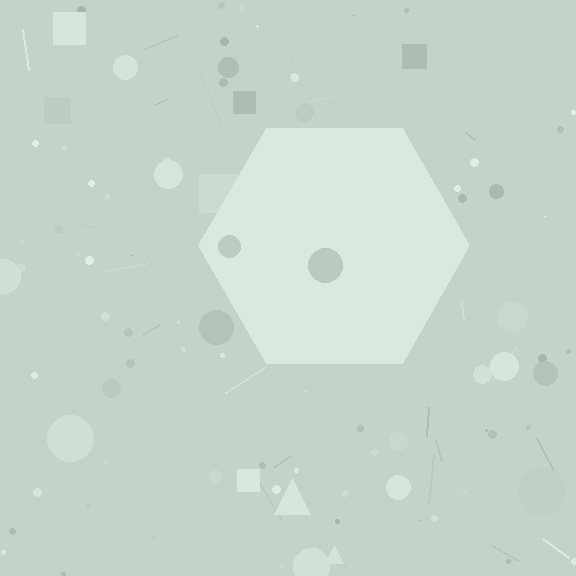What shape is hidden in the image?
A hexagon is hidden in the image.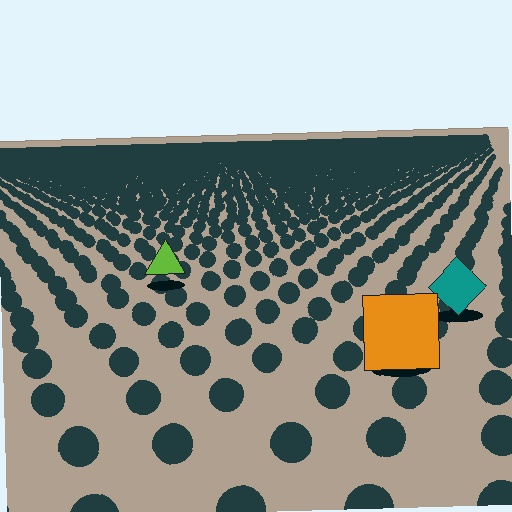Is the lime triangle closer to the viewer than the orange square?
No. The orange square is closer — you can tell from the texture gradient: the ground texture is coarser near it.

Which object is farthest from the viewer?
The lime triangle is farthest from the viewer. It appears smaller and the ground texture around it is denser.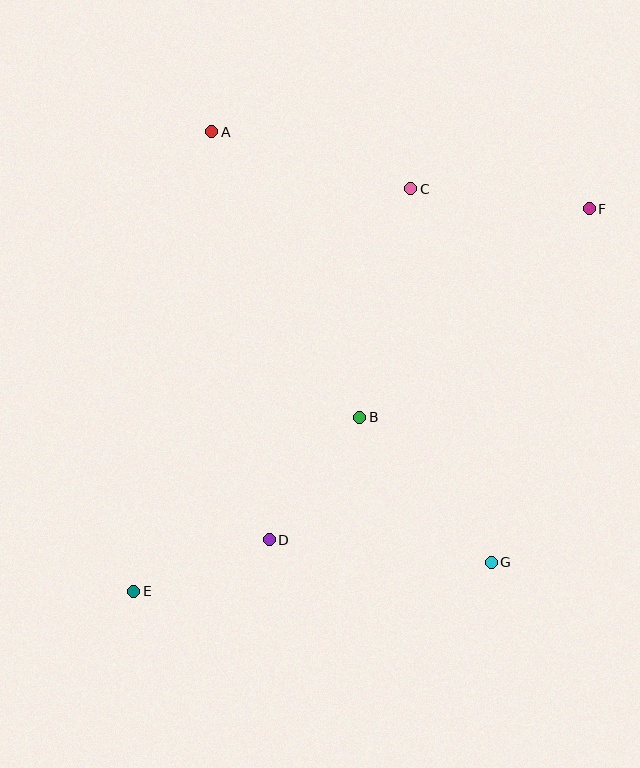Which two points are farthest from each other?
Points E and F are farthest from each other.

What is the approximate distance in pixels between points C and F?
The distance between C and F is approximately 180 pixels.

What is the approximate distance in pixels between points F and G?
The distance between F and G is approximately 367 pixels.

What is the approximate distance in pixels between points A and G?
The distance between A and G is approximately 513 pixels.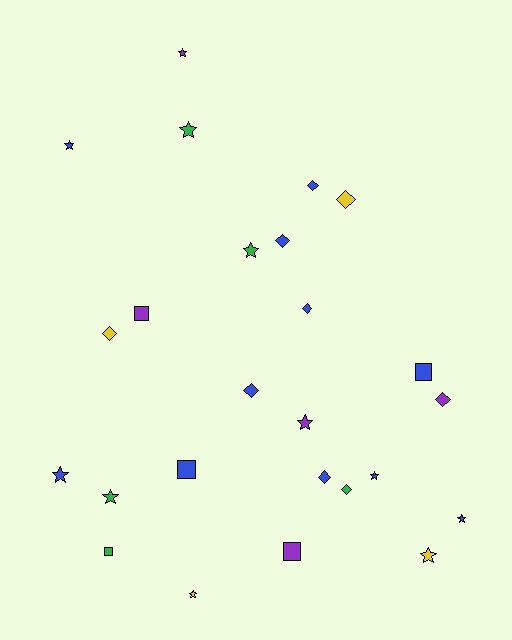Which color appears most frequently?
Blue, with 11 objects.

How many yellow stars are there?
There are 2 yellow stars.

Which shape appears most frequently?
Star, with 11 objects.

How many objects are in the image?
There are 25 objects.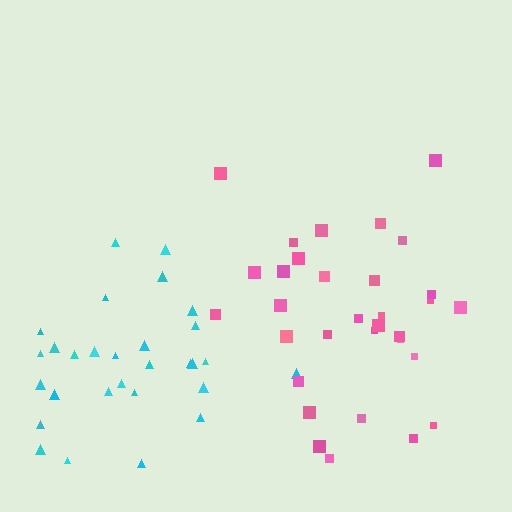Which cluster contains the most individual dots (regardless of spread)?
Pink (32).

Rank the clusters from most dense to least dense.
cyan, pink.